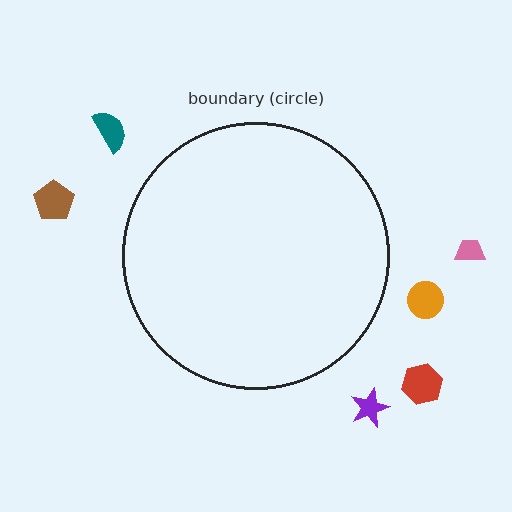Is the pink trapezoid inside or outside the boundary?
Outside.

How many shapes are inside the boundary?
0 inside, 6 outside.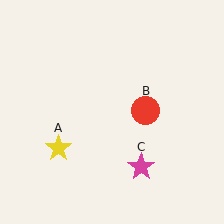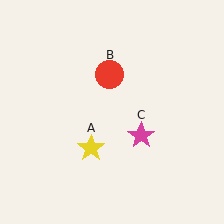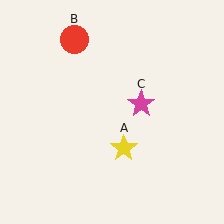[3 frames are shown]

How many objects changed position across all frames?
3 objects changed position: yellow star (object A), red circle (object B), magenta star (object C).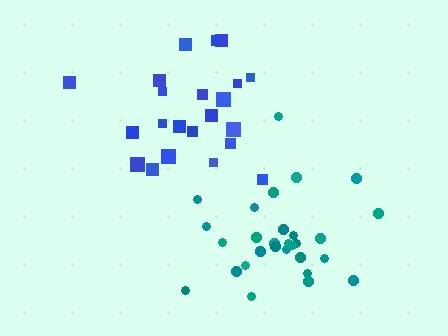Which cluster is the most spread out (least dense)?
Teal.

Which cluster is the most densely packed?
Blue.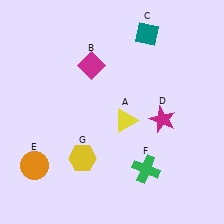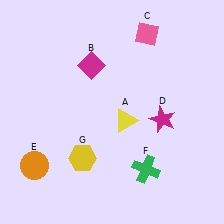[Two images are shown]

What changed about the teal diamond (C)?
In Image 1, C is teal. In Image 2, it changed to pink.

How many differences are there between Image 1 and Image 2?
There is 1 difference between the two images.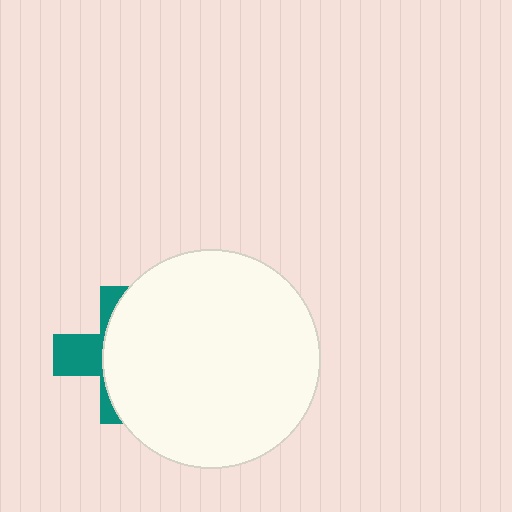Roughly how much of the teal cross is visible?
A small part of it is visible (roughly 34%).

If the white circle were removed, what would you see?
You would see the complete teal cross.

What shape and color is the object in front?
The object in front is a white circle.